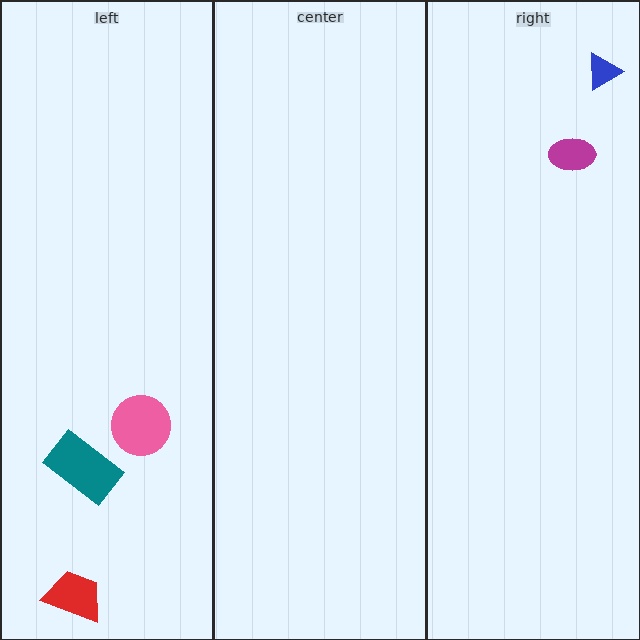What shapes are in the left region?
The teal rectangle, the pink circle, the red trapezoid.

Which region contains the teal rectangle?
The left region.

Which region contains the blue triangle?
The right region.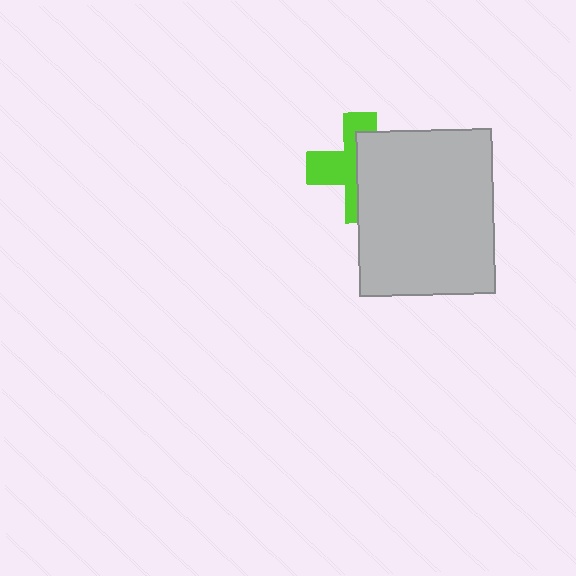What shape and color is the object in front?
The object in front is a light gray rectangle.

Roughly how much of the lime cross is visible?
About half of it is visible (roughly 48%).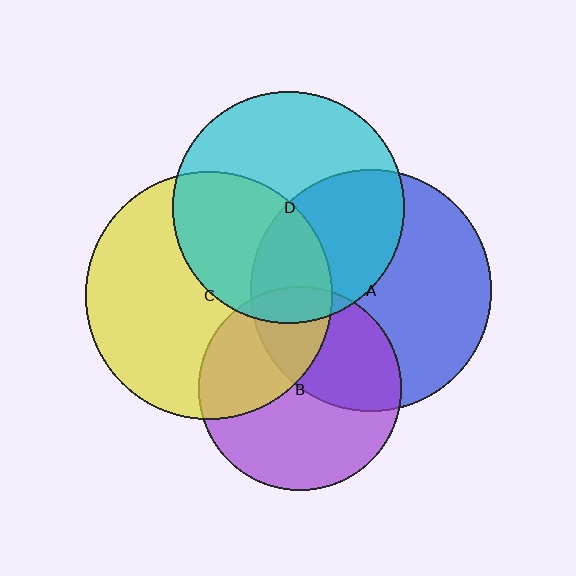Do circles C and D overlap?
Yes.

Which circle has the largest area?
Circle C (yellow).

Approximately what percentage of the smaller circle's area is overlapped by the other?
Approximately 40%.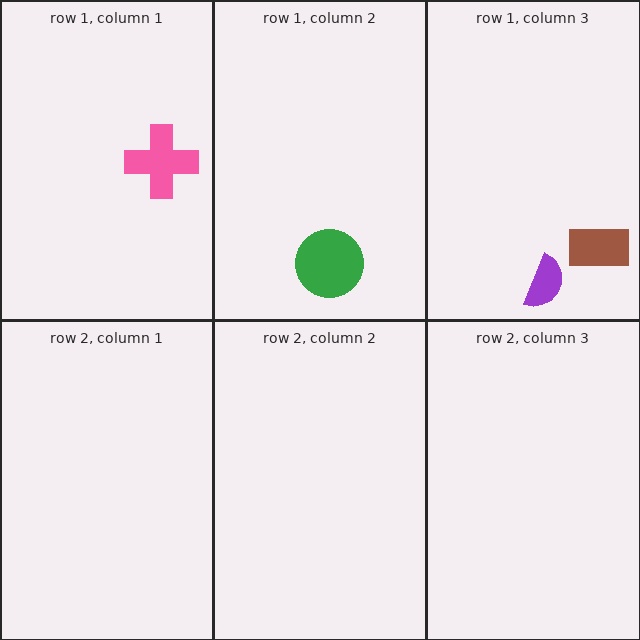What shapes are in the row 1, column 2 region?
The green circle.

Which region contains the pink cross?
The row 1, column 1 region.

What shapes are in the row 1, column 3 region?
The purple semicircle, the brown rectangle.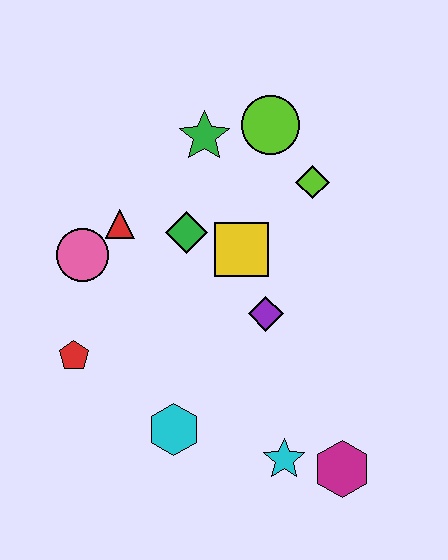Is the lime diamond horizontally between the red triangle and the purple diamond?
No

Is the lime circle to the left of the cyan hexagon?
No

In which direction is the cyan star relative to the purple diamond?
The cyan star is below the purple diamond.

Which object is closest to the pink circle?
The red triangle is closest to the pink circle.